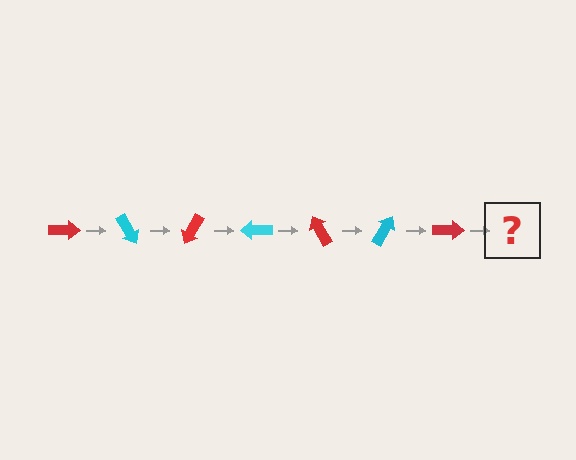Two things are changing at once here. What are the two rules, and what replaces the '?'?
The two rules are that it rotates 60 degrees each step and the color cycles through red and cyan. The '?' should be a cyan arrow, rotated 420 degrees from the start.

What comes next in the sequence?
The next element should be a cyan arrow, rotated 420 degrees from the start.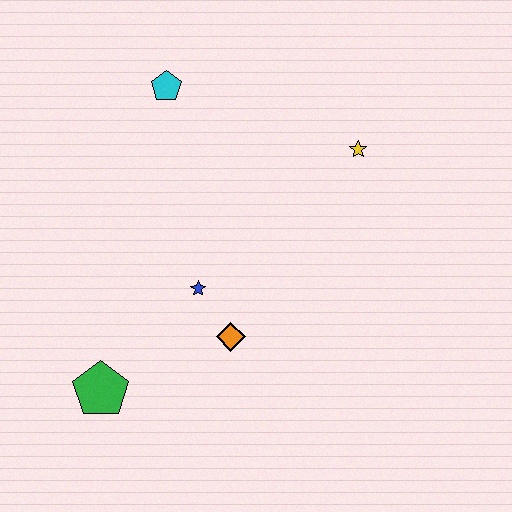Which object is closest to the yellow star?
The cyan pentagon is closest to the yellow star.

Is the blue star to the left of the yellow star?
Yes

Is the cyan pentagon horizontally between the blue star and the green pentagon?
Yes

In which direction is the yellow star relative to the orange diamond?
The yellow star is above the orange diamond.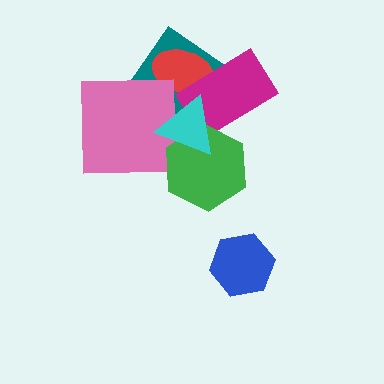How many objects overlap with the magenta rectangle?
4 objects overlap with the magenta rectangle.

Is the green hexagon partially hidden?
Yes, it is partially covered by another shape.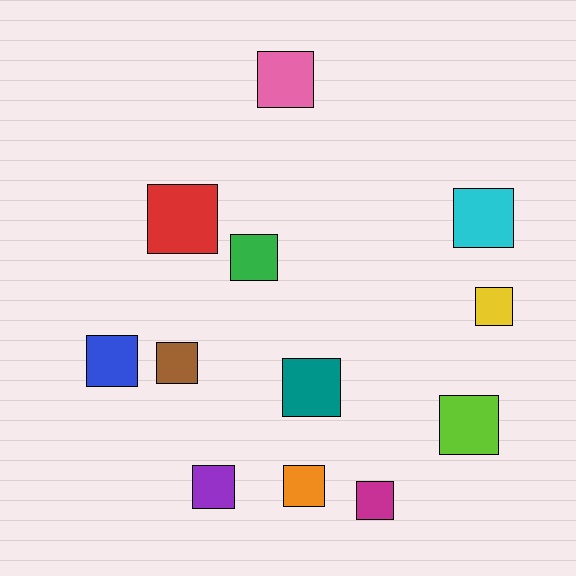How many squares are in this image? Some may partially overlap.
There are 12 squares.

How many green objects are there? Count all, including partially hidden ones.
There is 1 green object.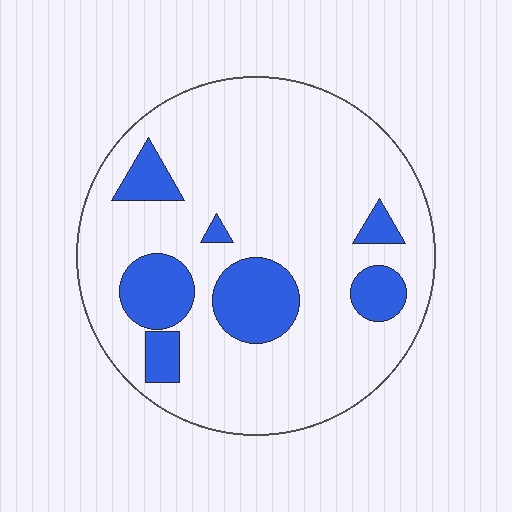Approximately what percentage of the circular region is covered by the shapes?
Approximately 20%.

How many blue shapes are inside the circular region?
7.